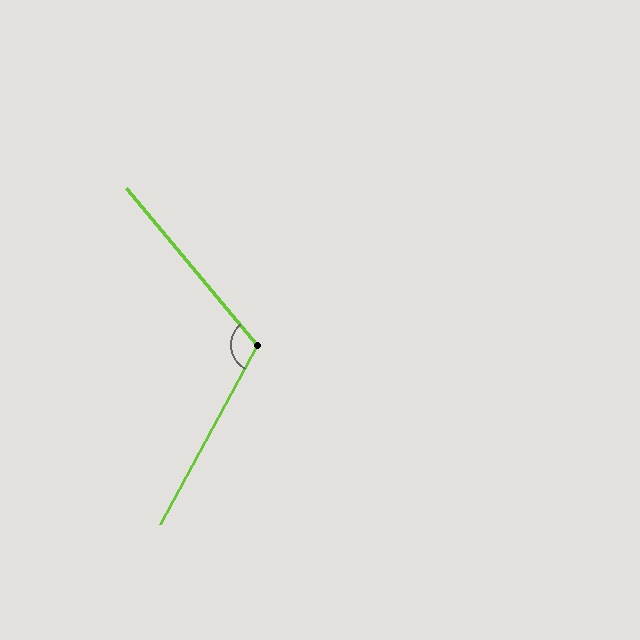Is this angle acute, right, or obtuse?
It is obtuse.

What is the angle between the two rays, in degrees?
Approximately 112 degrees.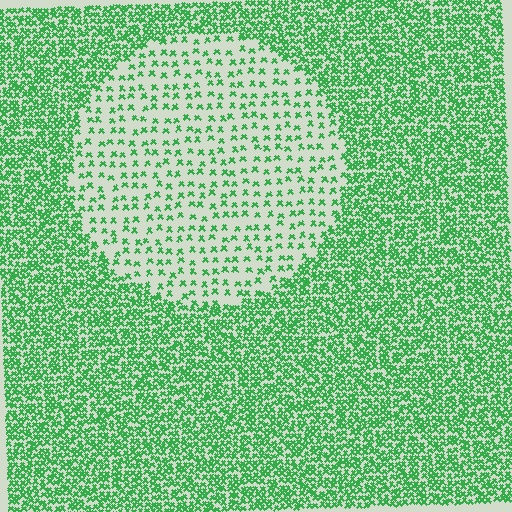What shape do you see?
I see a circle.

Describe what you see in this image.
The image contains small green elements arranged at two different densities. A circle-shaped region is visible where the elements are less densely packed than the surrounding area.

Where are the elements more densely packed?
The elements are more densely packed outside the circle boundary.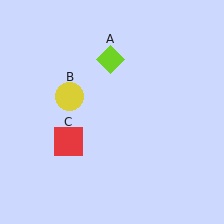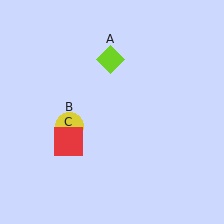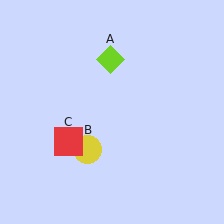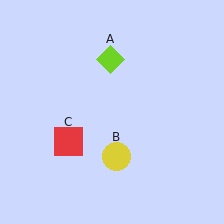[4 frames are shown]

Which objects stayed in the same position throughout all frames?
Lime diamond (object A) and red square (object C) remained stationary.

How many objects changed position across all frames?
1 object changed position: yellow circle (object B).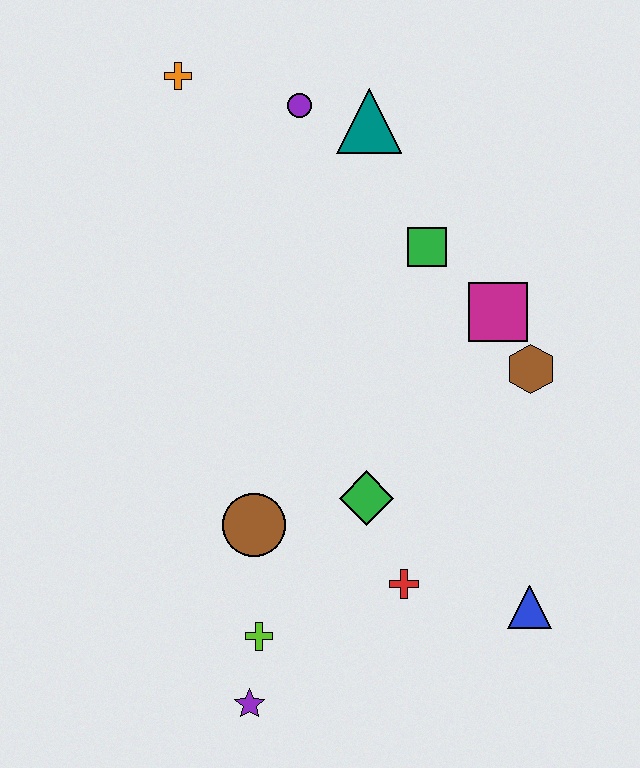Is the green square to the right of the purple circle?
Yes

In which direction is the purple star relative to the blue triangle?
The purple star is to the left of the blue triangle.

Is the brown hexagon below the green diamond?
No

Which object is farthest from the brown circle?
The orange cross is farthest from the brown circle.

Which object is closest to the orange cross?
The purple circle is closest to the orange cross.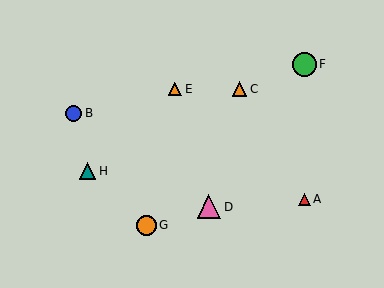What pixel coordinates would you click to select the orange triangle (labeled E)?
Click at (175, 89) to select the orange triangle E.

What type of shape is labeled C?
Shape C is an orange triangle.